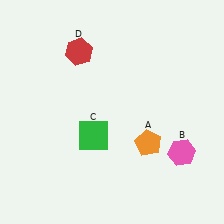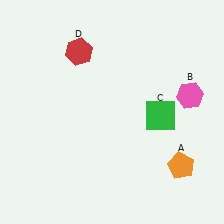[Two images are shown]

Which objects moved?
The objects that moved are: the orange pentagon (A), the pink hexagon (B), the green square (C).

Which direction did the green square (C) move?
The green square (C) moved right.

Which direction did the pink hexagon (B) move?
The pink hexagon (B) moved up.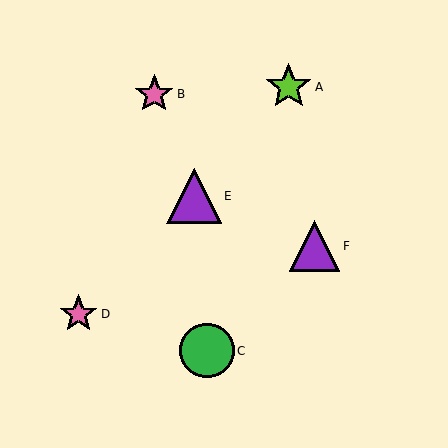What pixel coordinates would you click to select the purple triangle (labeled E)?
Click at (194, 196) to select the purple triangle E.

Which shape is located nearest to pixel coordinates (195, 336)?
The green circle (labeled C) at (207, 351) is nearest to that location.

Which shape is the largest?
The purple triangle (labeled E) is the largest.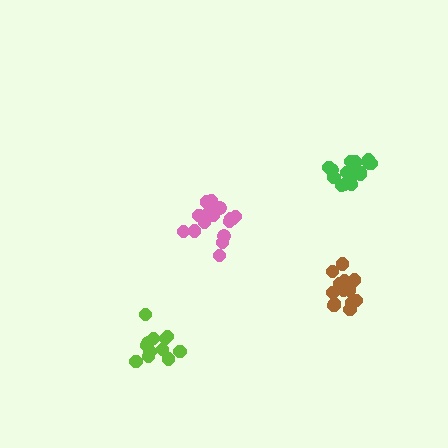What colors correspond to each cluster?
The clusters are colored: green, pink, brown, lime.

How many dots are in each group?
Group 1: 16 dots, Group 2: 18 dots, Group 3: 16 dots, Group 4: 12 dots (62 total).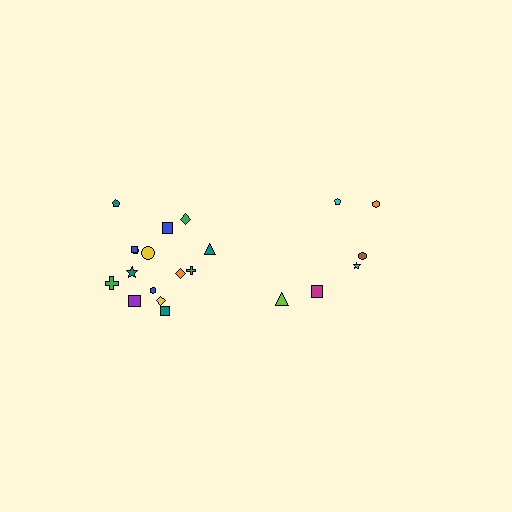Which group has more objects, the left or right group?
The left group.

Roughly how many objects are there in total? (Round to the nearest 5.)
Roughly 20 objects in total.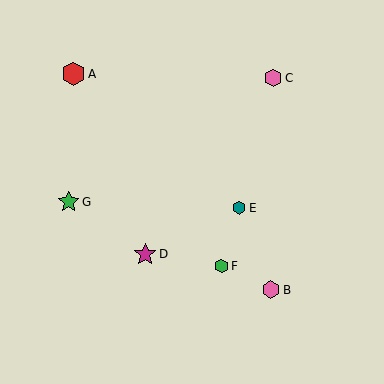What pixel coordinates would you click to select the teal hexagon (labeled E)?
Click at (239, 208) to select the teal hexagon E.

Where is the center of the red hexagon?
The center of the red hexagon is at (73, 74).